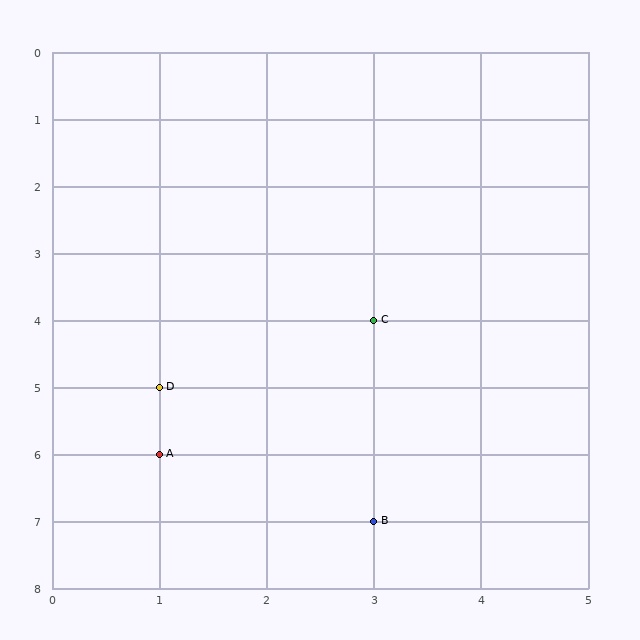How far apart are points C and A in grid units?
Points C and A are 2 columns and 2 rows apart (about 2.8 grid units diagonally).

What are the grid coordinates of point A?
Point A is at grid coordinates (1, 6).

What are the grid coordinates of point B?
Point B is at grid coordinates (3, 7).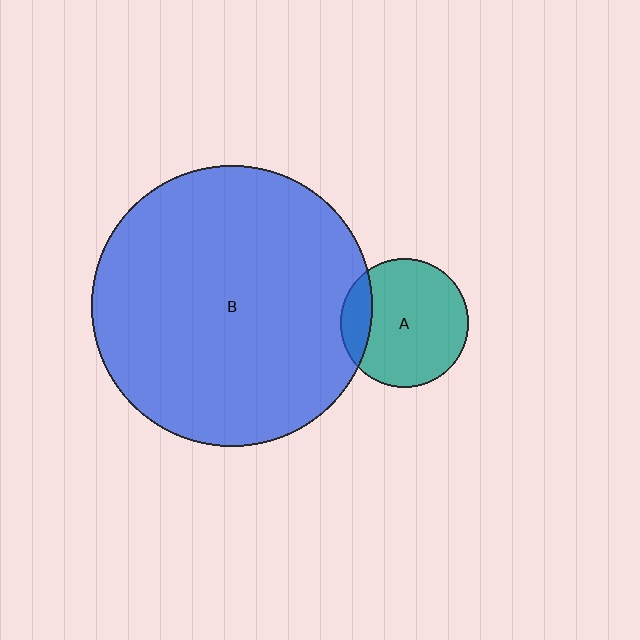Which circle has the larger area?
Circle B (blue).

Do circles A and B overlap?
Yes.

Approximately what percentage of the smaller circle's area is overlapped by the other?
Approximately 15%.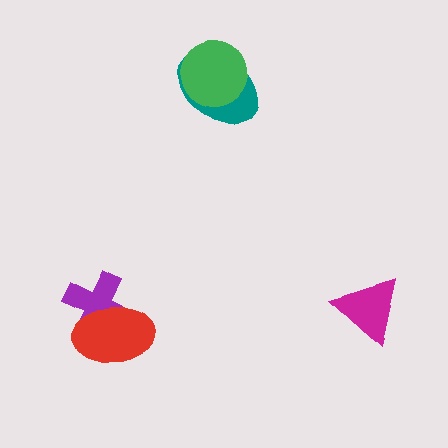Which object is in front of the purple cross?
The red ellipse is in front of the purple cross.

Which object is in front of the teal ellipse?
The green circle is in front of the teal ellipse.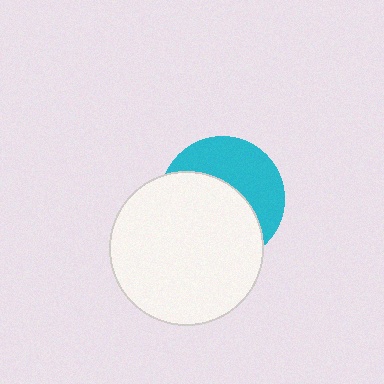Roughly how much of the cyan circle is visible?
A small part of it is visible (roughly 43%).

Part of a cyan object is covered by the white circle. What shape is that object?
It is a circle.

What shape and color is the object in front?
The object in front is a white circle.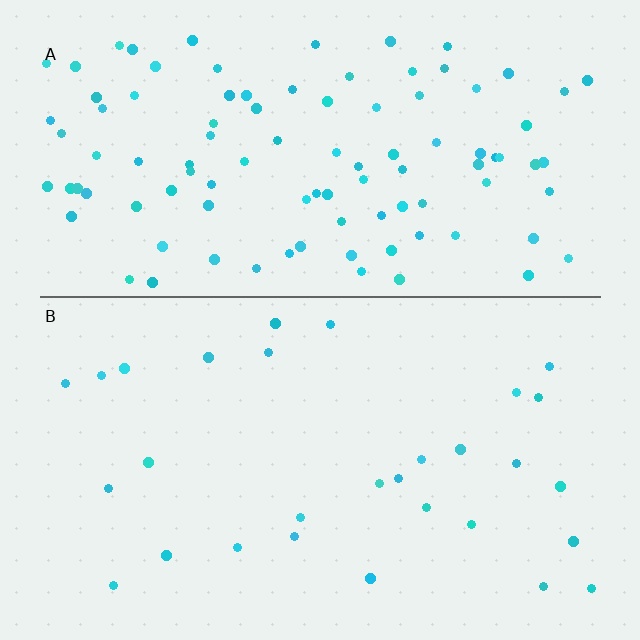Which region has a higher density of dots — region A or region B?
A (the top).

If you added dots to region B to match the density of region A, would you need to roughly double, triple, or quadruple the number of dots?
Approximately triple.